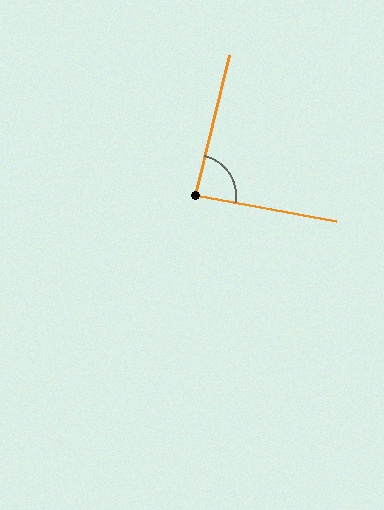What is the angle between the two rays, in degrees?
Approximately 87 degrees.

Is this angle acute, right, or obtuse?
It is approximately a right angle.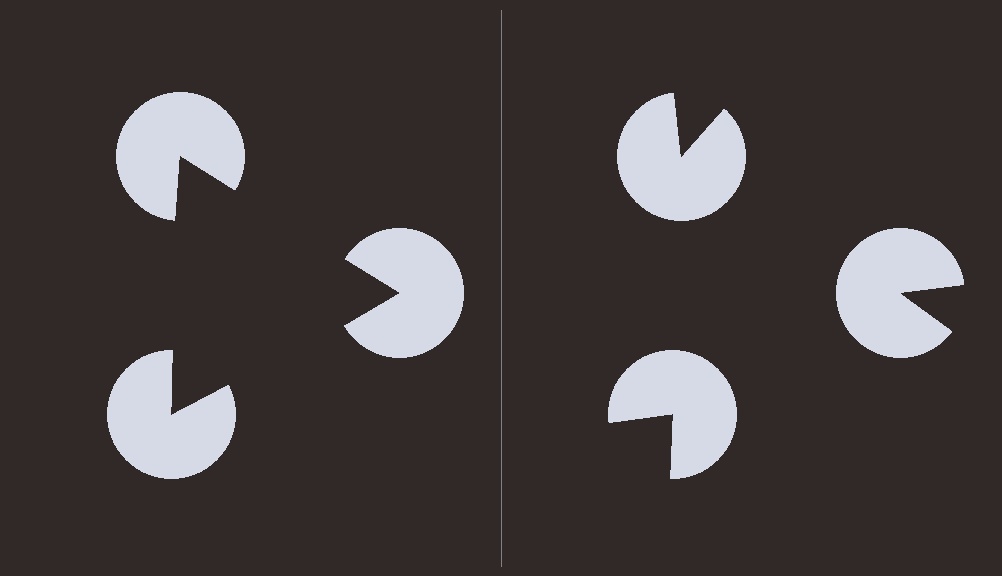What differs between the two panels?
The pac-man discs are positioned identically on both sides; only the wedge orientations differ. On the left they align to a triangle; on the right they are misaligned.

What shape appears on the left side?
An illusory triangle.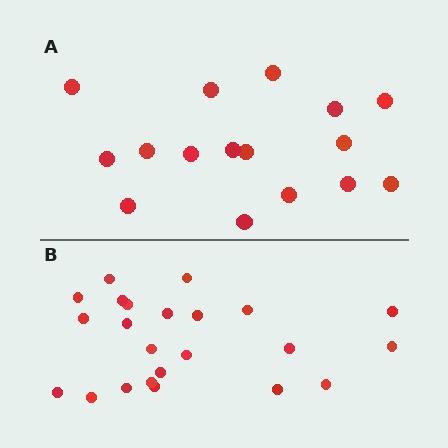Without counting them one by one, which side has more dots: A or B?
Region B (the bottom region) has more dots.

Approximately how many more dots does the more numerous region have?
Region B has roughly 8 or so more dots than region A.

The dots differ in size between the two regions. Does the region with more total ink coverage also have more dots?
No. Region A has more total ink coverage because its dots are larger, but region B actually contains more individual dots. Total area can be misleading — the number of items is what matters here.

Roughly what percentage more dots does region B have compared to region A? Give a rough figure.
About 45% more.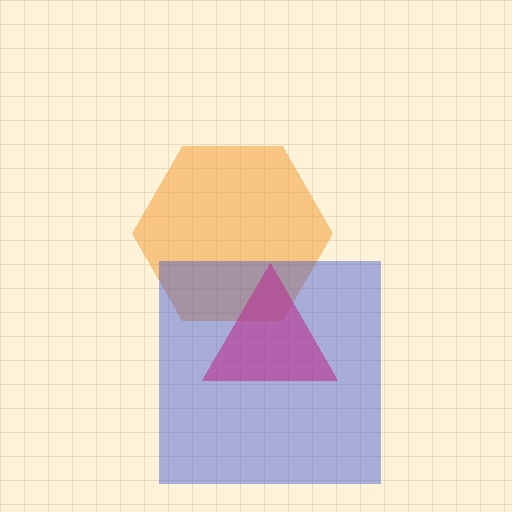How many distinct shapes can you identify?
There are 3 distinct shapes: an orange hexagon, a blue square, a magenta triangle.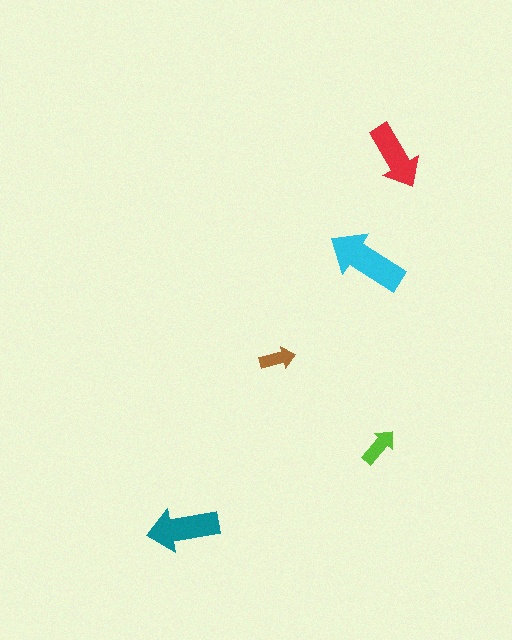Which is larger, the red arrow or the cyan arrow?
The cyan one.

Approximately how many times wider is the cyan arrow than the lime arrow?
About 2 times wider.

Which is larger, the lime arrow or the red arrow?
The red one.